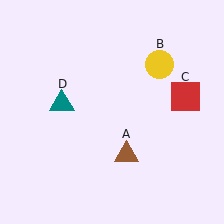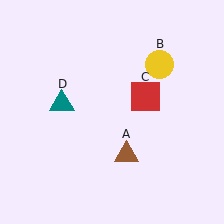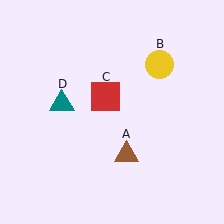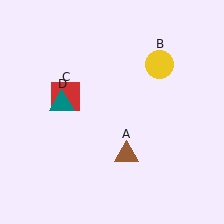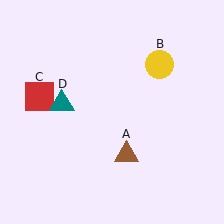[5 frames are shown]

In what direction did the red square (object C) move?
The red square (object C) moved left.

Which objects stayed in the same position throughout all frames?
Brown triangle (object A) and yellow circle (object B) and teal triangle (object D) remained stationary.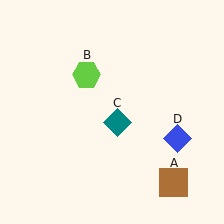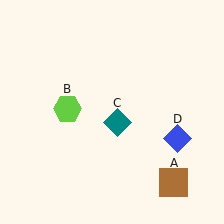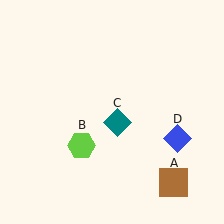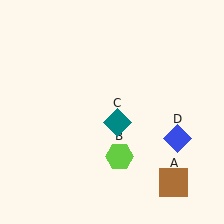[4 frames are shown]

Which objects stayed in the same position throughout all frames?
Brown square (object A) and teal diamond (object C) and blue diamond (object D) remained stationary.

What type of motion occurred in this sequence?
The lime hexagon (object B) rotated counterclockwise around the center of the scene.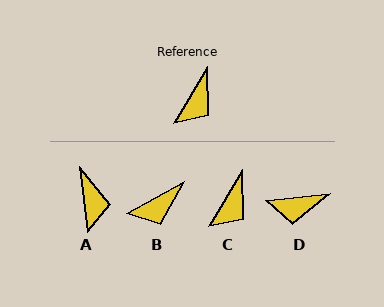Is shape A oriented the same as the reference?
No, it is off by about 39 degrees.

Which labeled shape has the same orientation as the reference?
C.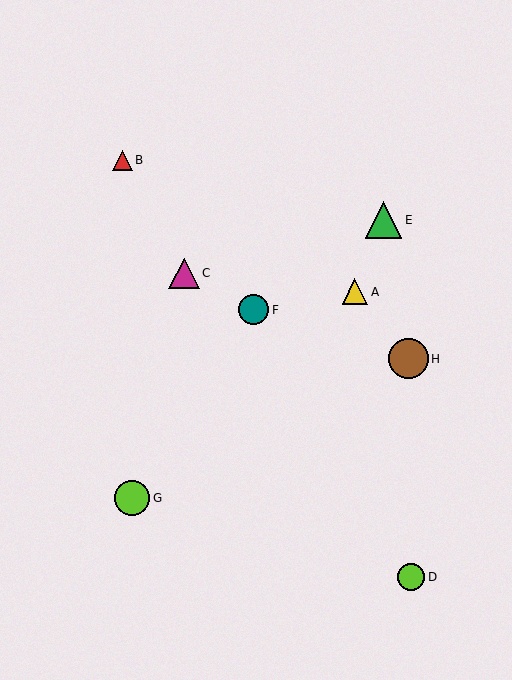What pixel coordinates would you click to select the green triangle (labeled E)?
Click at (383, 220) to select the green triangle E.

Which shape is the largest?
The brown circle (labeled H) is the largest.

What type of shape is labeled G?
Shape G is a lime circle.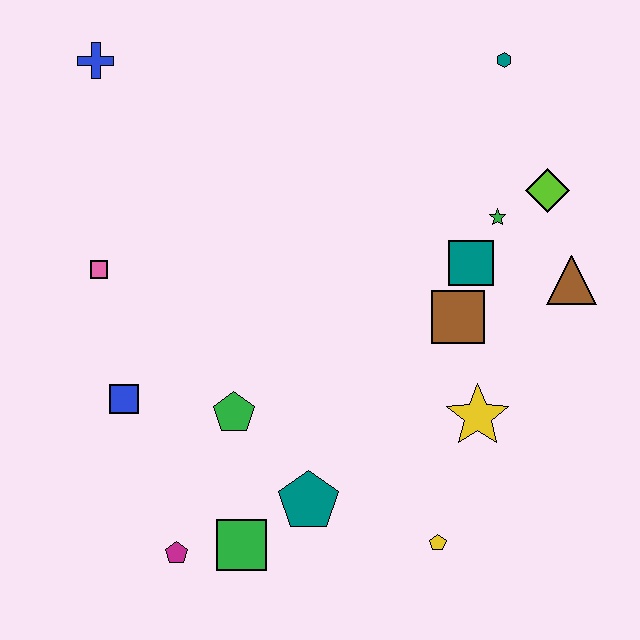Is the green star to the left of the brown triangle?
Yes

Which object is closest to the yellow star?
The brown square is closest to the yellow star.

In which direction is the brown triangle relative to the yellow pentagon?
The brown triangle is above the yellow pentagon.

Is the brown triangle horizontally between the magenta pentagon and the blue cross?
No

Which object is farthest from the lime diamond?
The magenta pentagon is farthest from the lime diamond.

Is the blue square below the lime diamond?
Yes